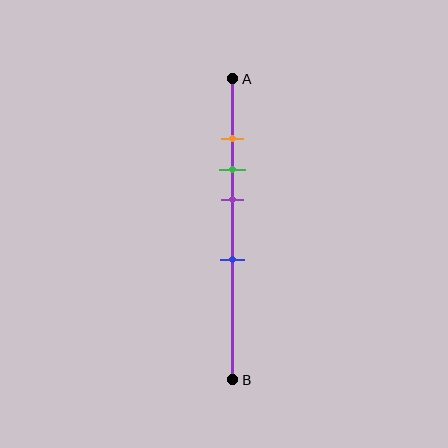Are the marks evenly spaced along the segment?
No, the marks are not evenly spaced.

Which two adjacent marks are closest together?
The orange and green marks are the closest adjacent pair.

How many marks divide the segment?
There are 4 marks dividing the segment.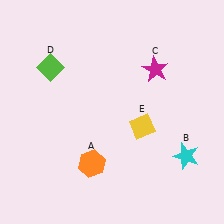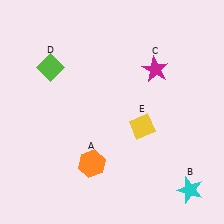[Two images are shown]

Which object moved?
The cyan star (B) moved down.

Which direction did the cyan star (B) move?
The cyan star (B) moved down.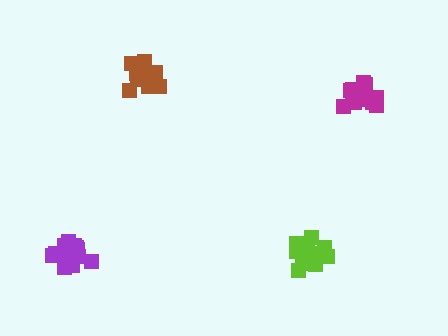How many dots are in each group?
Group 1: 15 dots, Group 2: 16 dots, Group 3: 19 dots, Group 4: 20 dots (70 total).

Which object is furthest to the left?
The purple cluster is leftmost.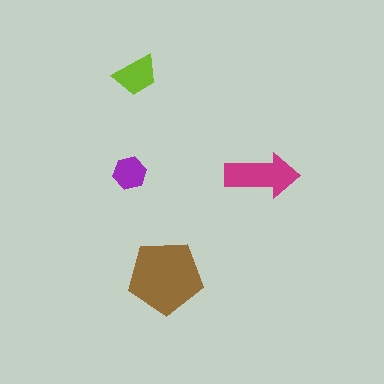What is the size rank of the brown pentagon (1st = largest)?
1st.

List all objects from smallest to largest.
The purple hexagon, the lime trapezoid, the magenta arrow, the brown pentagon.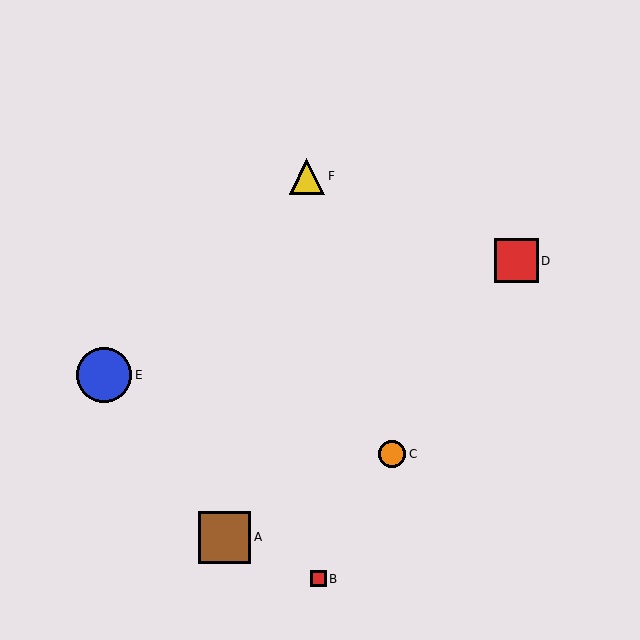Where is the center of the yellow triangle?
The center of the yellow triangle is at (307, 176).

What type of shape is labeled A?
Shape A is a brown square.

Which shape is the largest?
The blue circle (labeled E) is the largest.